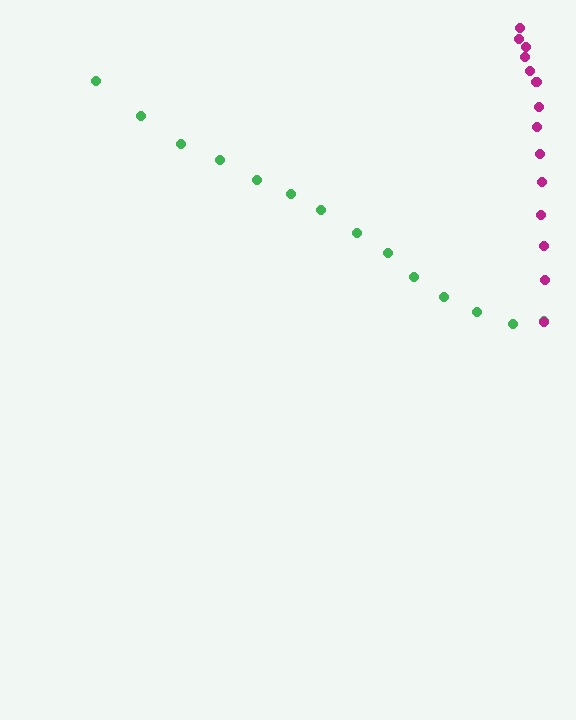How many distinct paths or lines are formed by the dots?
There are 2 distinct paths.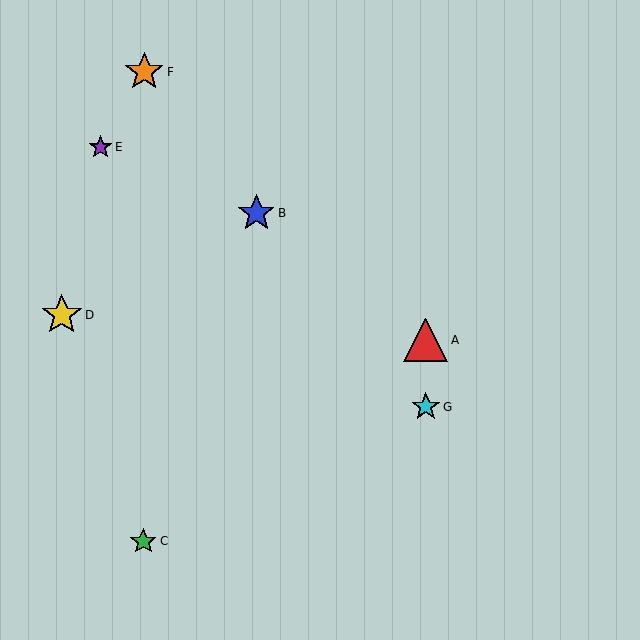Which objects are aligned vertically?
Objects A, G are aligned vertically.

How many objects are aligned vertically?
2 objects (A, G) are aligned vertically.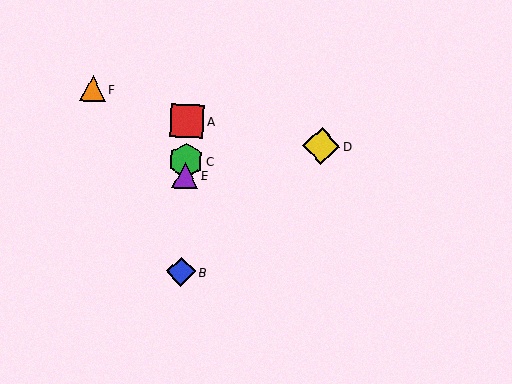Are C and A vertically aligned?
Yes, both are at x≈186.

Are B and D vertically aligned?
No, B is at x≈181 and D is at x≈321.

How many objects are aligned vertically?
4 objects (A, B, C, E) are aligned vertically.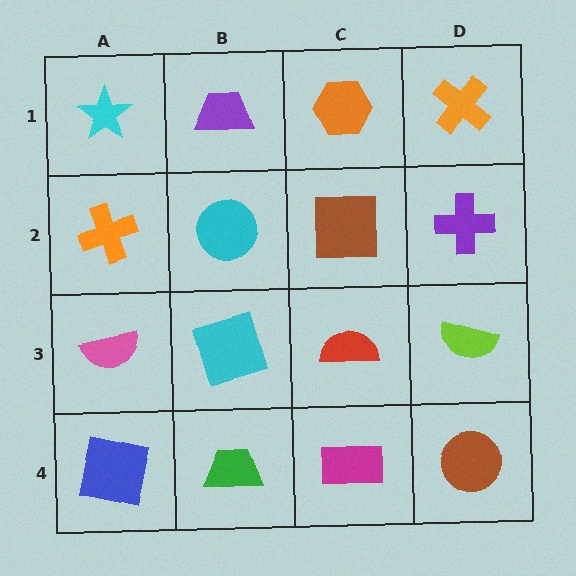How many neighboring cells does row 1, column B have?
3.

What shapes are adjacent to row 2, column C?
An orange hexagon (row 1, column C), a red semicircle (row 3, column C), a cyan circle (row 2, column B), a purple cross (row 2, column D).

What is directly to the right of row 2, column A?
A cyan circle.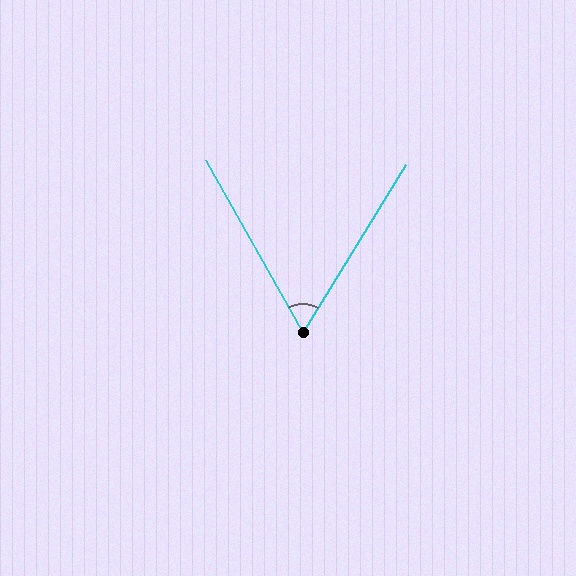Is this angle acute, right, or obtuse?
It is acute.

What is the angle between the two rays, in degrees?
Approximately 61 degrees.